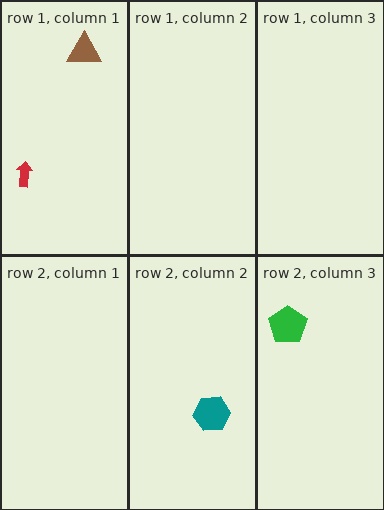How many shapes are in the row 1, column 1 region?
2.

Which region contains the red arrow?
The row 1, column 1 region.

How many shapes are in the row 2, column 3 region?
1.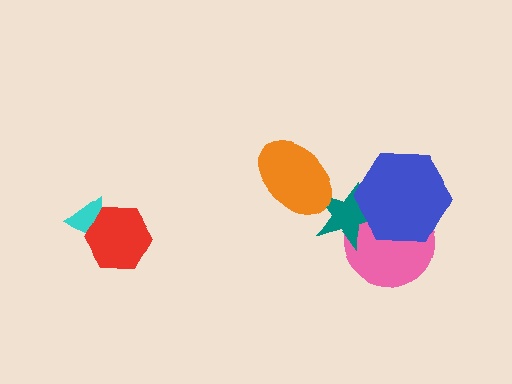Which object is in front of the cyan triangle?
The red hexagon is in front of the cyan triangle.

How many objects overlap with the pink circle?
2 objects overlap with the pink circle.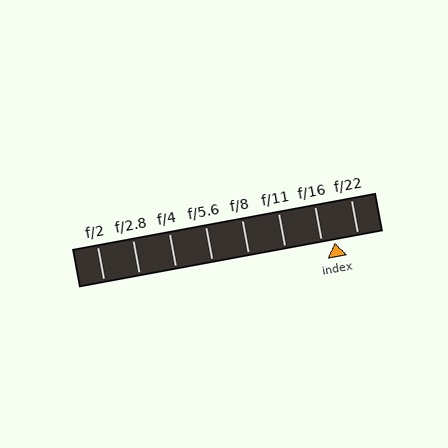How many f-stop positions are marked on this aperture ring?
There are 8 f-stop positions marked.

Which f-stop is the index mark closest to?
The index mark is closest to f/16.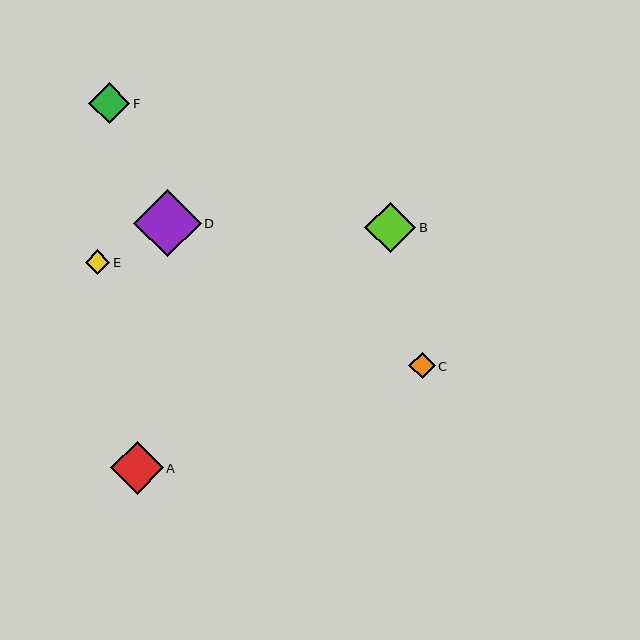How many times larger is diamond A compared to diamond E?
Diamond A is approximately 2.2 times the size of diamond E.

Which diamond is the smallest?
Diamond E is the smallest with a size of approximately 24 pixels.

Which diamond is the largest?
Diamond D is the largest with a size of approximately 68 pixels.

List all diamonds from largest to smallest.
From largest to smallest: D, A, B, F, C, E.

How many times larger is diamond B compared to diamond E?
Diamond B is approximately 2.1 times the size of diamond E.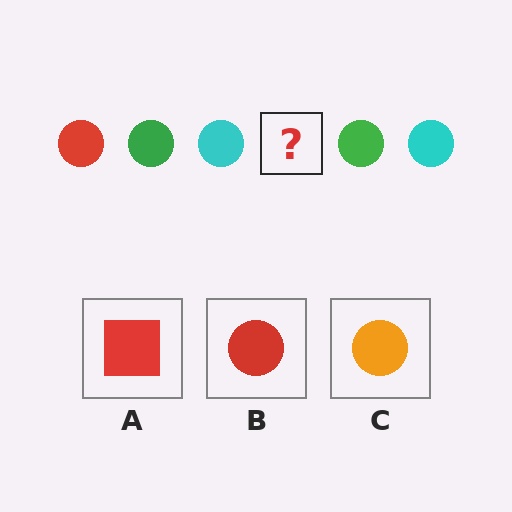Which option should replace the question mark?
Option B.